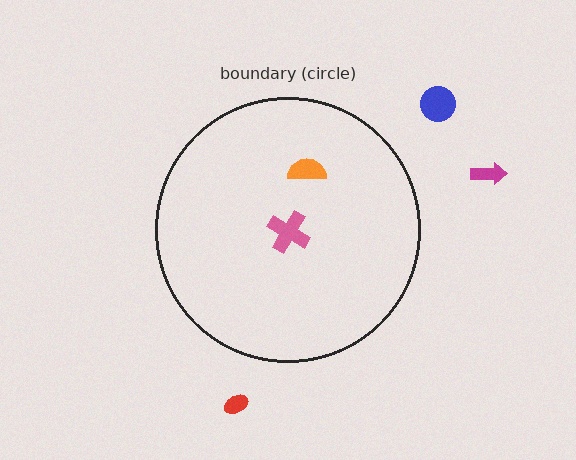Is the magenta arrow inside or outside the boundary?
Outside.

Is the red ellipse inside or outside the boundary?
Outside.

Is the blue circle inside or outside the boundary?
Outside.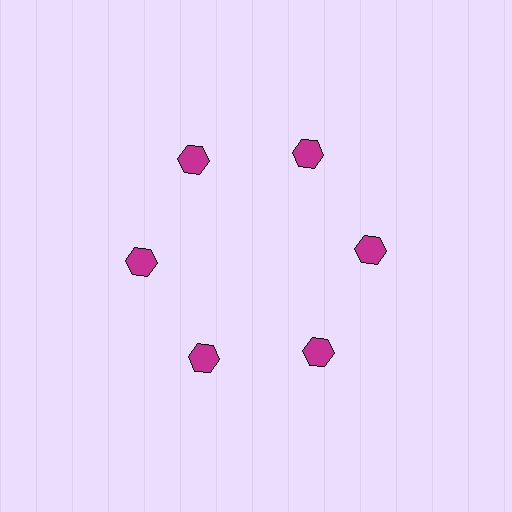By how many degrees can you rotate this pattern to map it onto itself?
The pattern maps onto itself every 60 degrees of rotation.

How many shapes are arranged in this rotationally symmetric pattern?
There are 6 shapes, arranged in 6 groups of 1.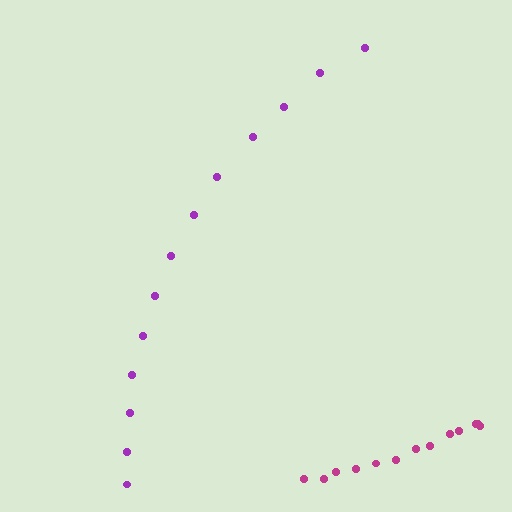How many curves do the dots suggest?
There are 2 distinct paths.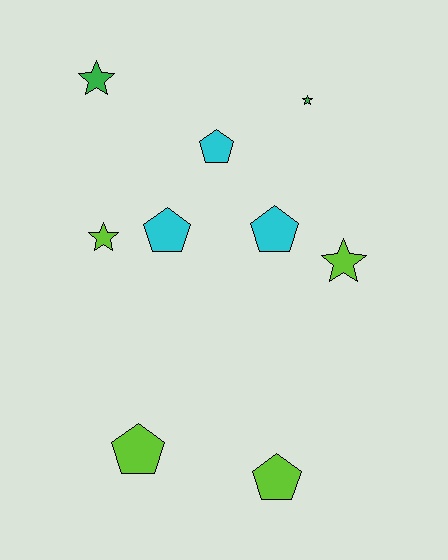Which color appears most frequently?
Lime, with 4 objects.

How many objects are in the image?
There are 9 objects.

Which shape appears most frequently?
Pentagon, with 5 objects.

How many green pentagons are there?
There are no green pentagons.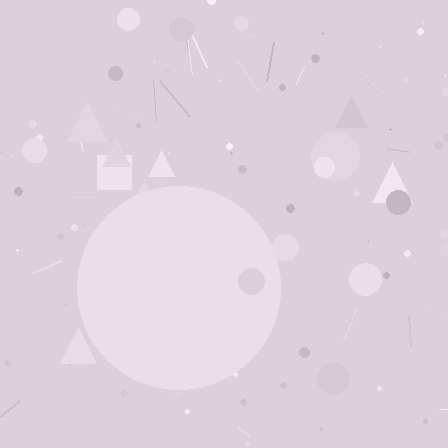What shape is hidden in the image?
A circle is hidden in the image.